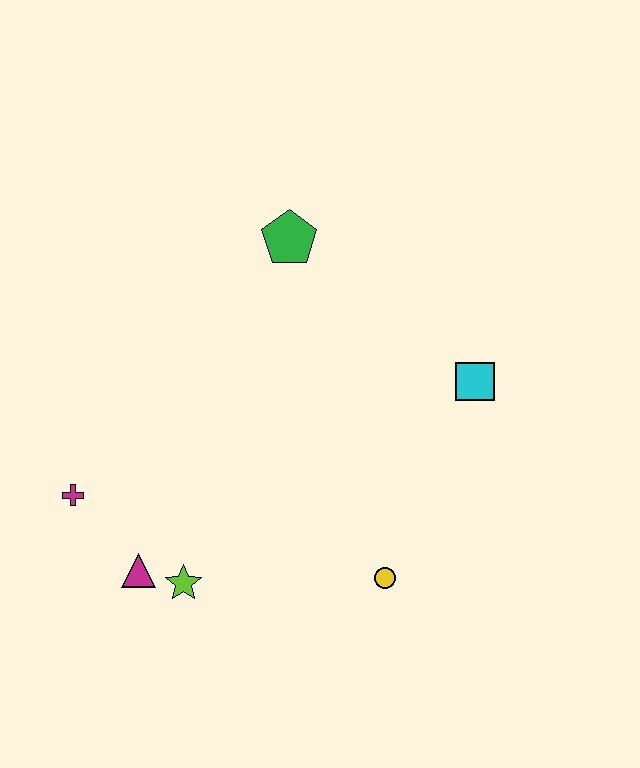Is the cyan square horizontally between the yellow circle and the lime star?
No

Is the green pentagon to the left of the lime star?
No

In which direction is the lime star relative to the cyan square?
The lime star is to the left of the cyan square.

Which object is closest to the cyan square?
The yellow circle is closest to the cyan square.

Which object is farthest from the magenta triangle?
The cyan square is farthest from the magenta triangle.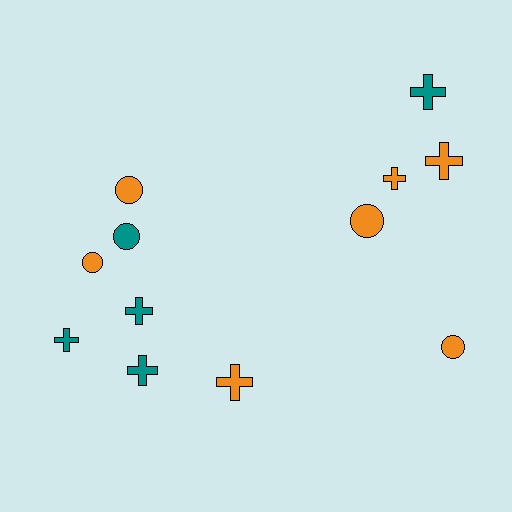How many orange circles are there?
There are 4 orange circles.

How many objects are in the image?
There are 12 objects.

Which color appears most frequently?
Orange, with 7 objects.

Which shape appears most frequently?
Cross, with 7 objects.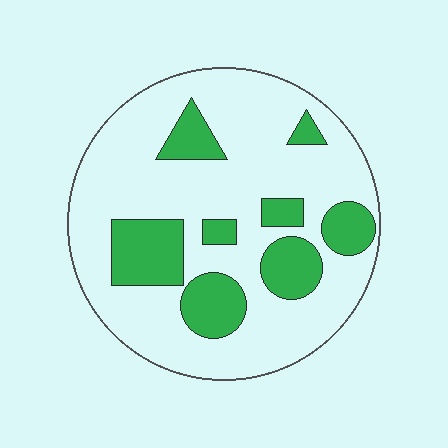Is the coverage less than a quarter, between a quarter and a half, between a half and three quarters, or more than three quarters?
Less than a quarter.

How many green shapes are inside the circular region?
8.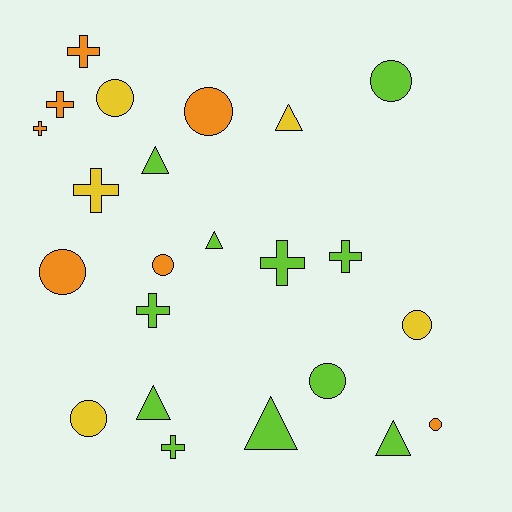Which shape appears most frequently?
Circle, with 9 objects.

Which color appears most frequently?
Lime, with 11 objects.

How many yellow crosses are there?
There is 1 yellow cross.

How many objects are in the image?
There are 23 objects.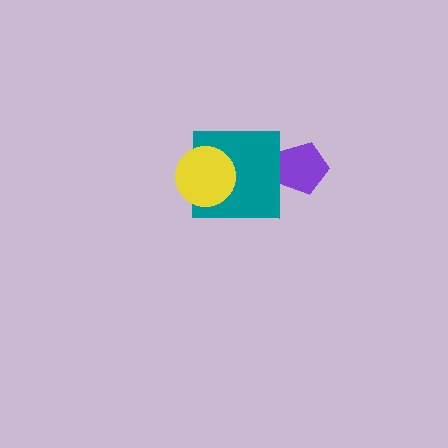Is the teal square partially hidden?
Yes, it is partially covered by another shape.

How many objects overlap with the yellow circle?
1 object overlaps with the yellow circle.